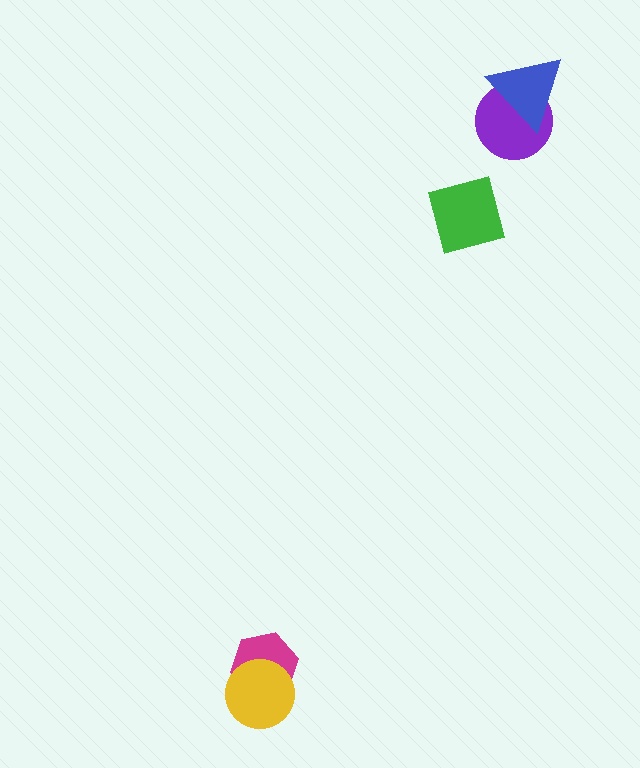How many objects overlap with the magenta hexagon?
1 object overlaps with the magenta hexagon.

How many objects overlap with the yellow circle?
1 object overlaps with the yellow circle.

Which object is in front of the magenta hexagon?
The yellow circle is in front of the magenta hexagon.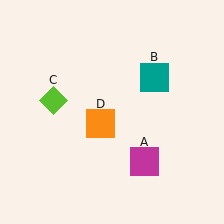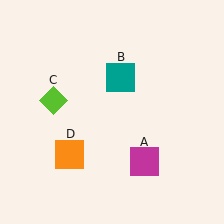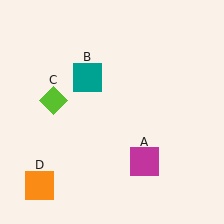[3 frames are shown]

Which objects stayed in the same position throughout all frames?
Magenta square (object A) and lime diamond (object C) remained stationary.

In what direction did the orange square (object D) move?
The orange square (object D) moved down and to the left.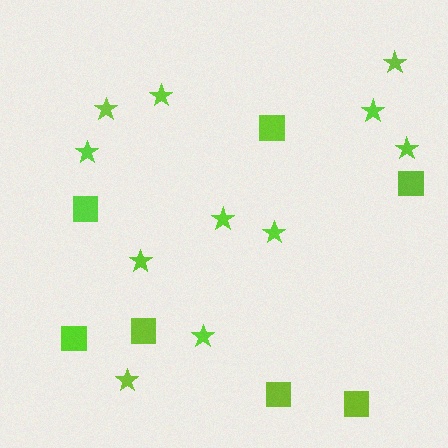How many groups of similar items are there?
There are 2 groups: one group of stars (11) and one group of squares (7).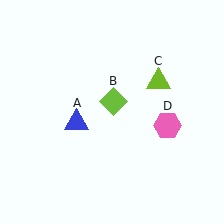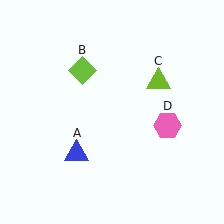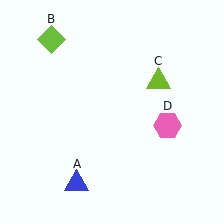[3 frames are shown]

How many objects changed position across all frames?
2 objects changed position: blue triangle (object A), lime diamond (object B).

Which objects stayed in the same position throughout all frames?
Lime triangle (object C) and pink hexagon (object D) remained stationary.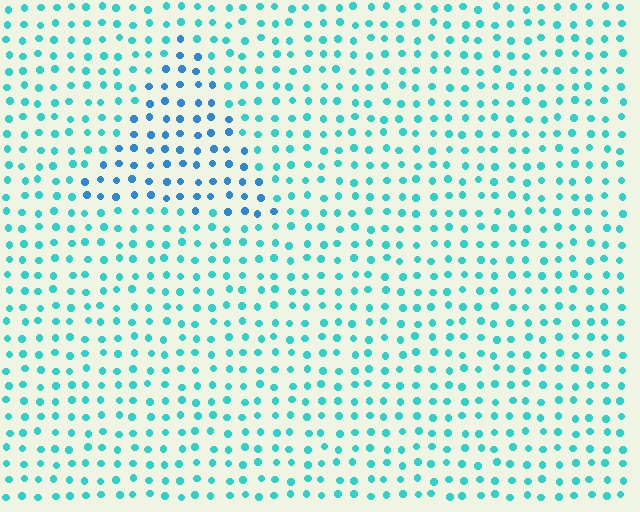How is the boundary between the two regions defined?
The boundary is defined purely by a slight shift in hue (about 31 degrees). Spacing, size, and orientation are identical on both sides.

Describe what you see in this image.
The image is filled with small cyan elements in a uniform arrangement. A triangle-shaped region is visible where the elements are tinted to a slightly different hue, forming a subtle color boundary.